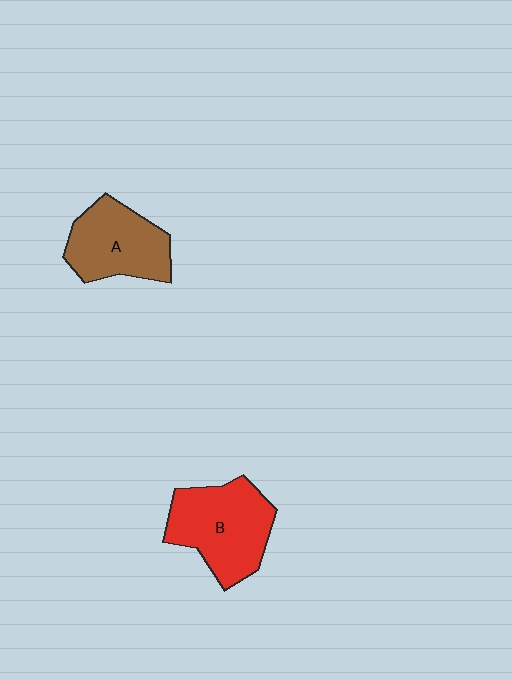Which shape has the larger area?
Shape B (red).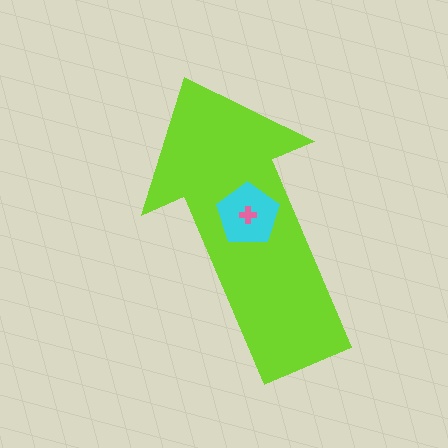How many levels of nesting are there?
3.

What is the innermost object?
The pink cross.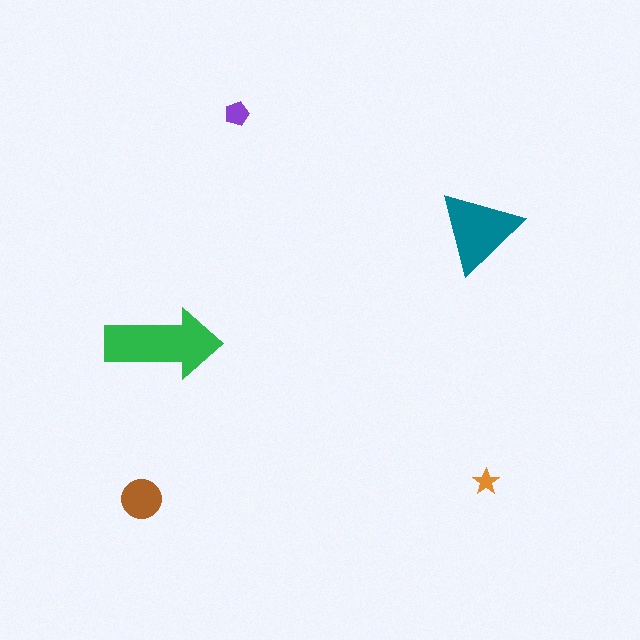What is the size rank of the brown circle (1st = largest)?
3rd.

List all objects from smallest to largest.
The orange star, the purple pentagon, the brown circle, the teal triangle, the green arrow.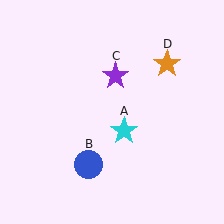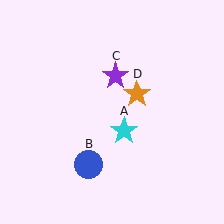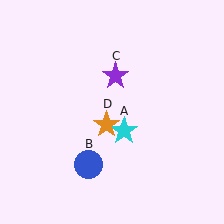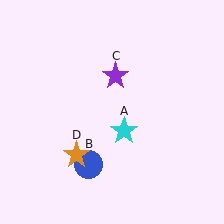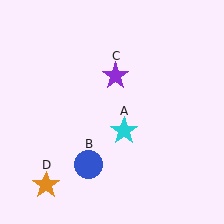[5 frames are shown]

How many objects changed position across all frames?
1 object changed position: orange star (object D).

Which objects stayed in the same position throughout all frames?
Cyan star (object A) and blue circle (object B) and purple star (object C) remained stationary.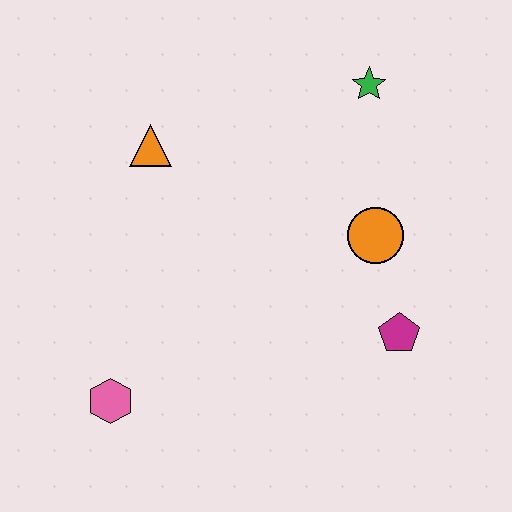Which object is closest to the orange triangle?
The green star is closest to the orange triangle.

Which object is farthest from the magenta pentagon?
The orange triangle is farthest from the magenta pentagon.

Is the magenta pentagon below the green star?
Yes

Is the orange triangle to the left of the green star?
Yes